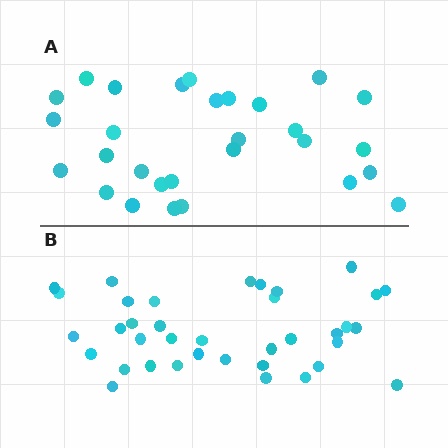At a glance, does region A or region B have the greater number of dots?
Region B (the bottom region) has more dots.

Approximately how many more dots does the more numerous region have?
Region B has roughly 8 or so more dots than region A.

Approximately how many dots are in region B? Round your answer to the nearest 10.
About 40 dots. (The exact count is 37, which rounds to 40.)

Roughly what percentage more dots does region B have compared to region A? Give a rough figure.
About 30% more.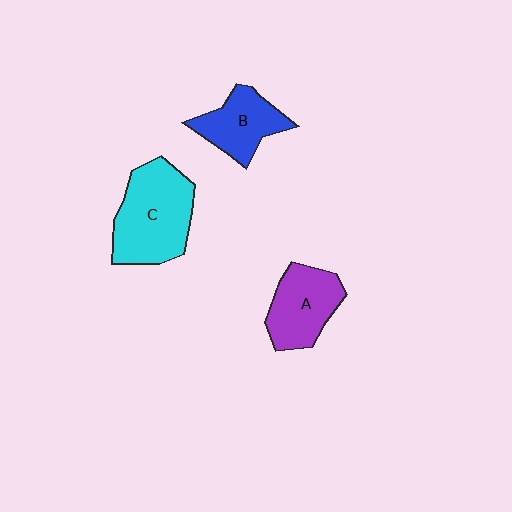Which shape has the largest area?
Shape C (cyan).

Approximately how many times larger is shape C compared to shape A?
Approximately 1.4 times.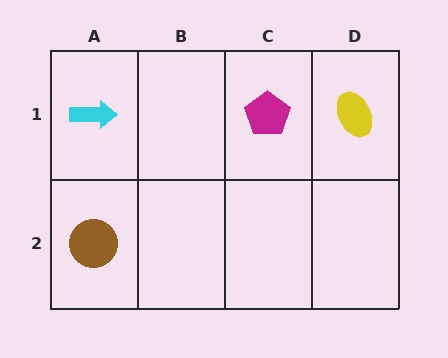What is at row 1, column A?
A cyan arrow.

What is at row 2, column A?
A brown circle.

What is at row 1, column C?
A magenta pentagon.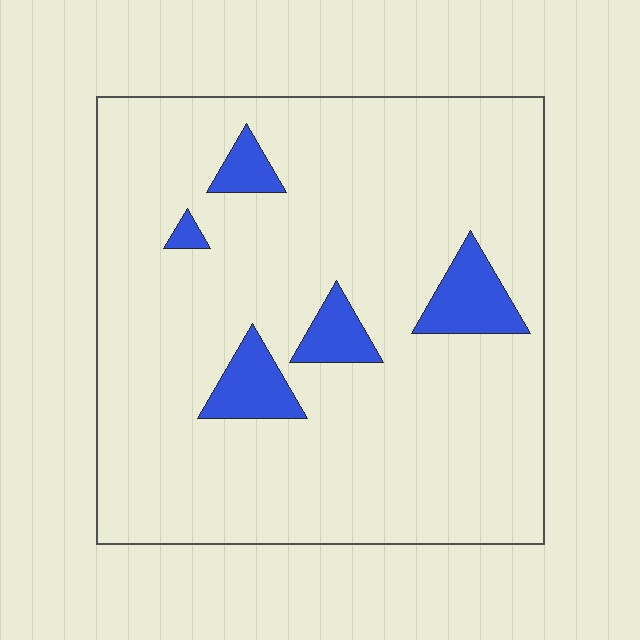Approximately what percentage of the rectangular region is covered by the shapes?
Approximately 10%.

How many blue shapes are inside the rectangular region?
5.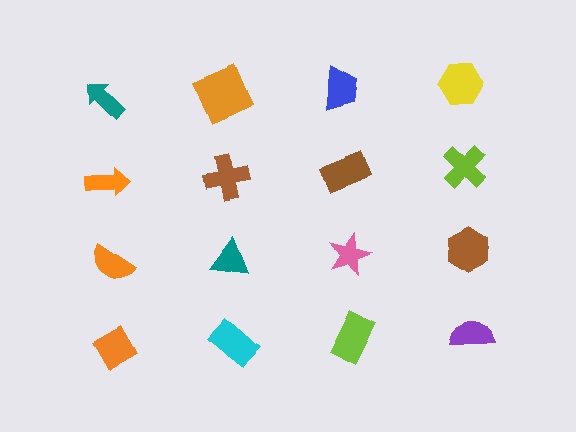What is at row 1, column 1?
A teal arrow.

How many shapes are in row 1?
4 shapes.